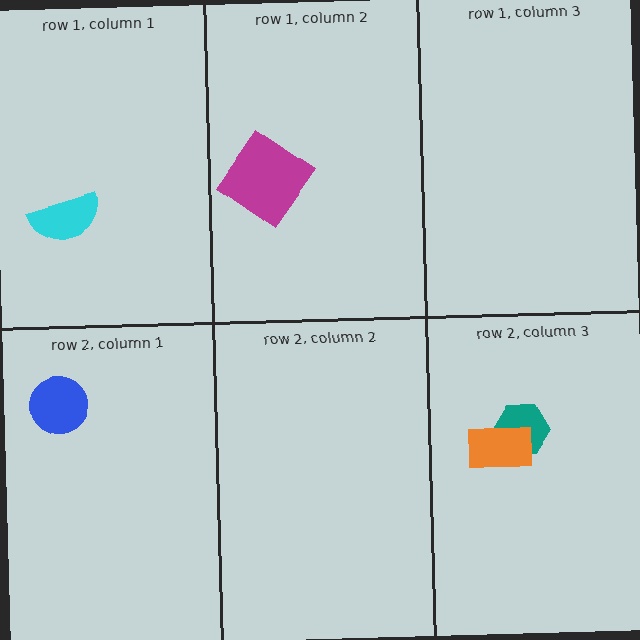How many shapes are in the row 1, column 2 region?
1.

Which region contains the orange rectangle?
The row 2, column 3 region.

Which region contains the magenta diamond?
The row 1, column 2 region.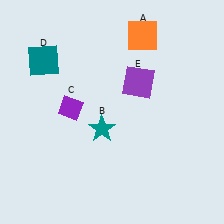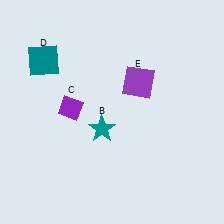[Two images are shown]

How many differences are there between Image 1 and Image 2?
There is 1 difference between the two images.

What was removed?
The orange square (A) was removed in Image 2.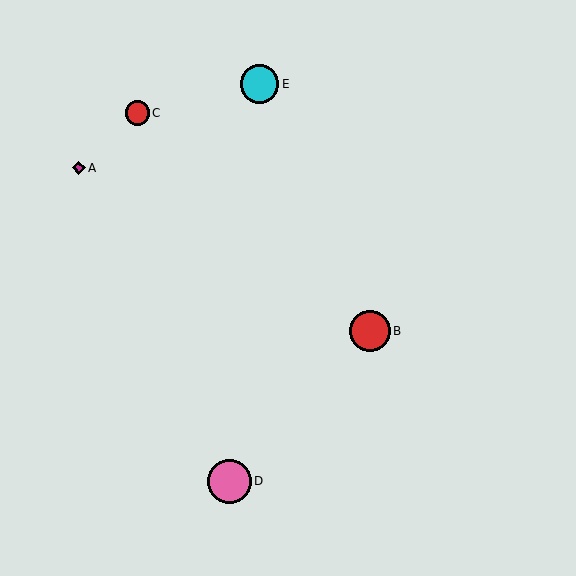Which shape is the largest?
The pink circle (labeled D) is the largest.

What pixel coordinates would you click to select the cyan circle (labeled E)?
Click at (260, 84) to select the cyan circle E.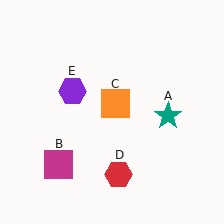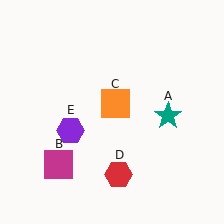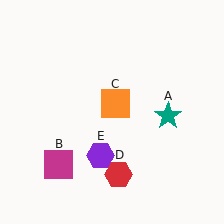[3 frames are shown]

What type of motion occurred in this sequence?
The purple hexagon (object E) rotated counterclockwise around the center of the scene.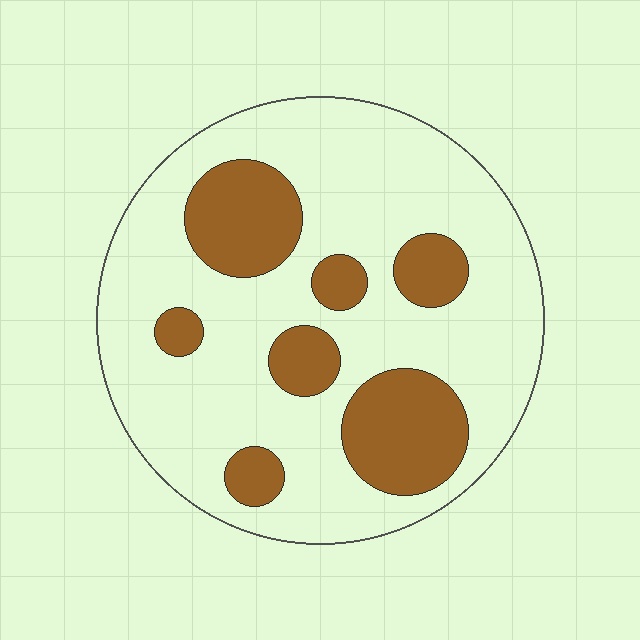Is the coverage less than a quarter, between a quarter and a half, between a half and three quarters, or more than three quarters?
Between a quarter and a half.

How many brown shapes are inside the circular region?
7.